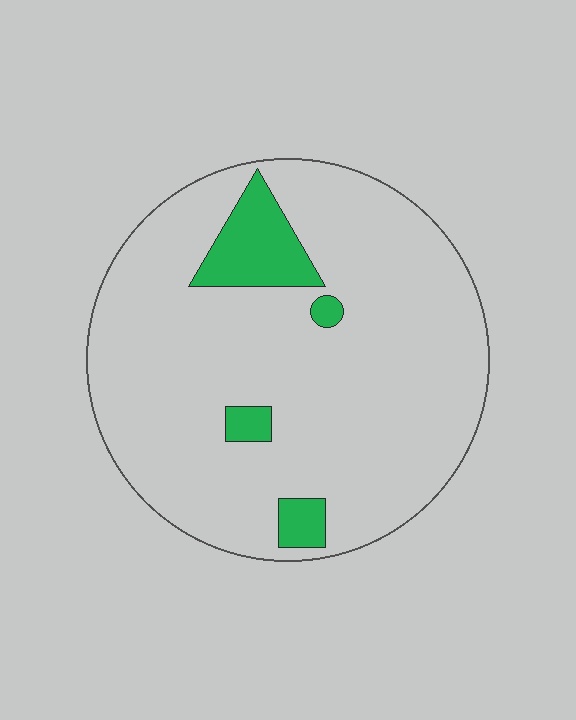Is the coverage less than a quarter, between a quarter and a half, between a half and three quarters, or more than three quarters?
Less than a quarter.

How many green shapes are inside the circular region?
4.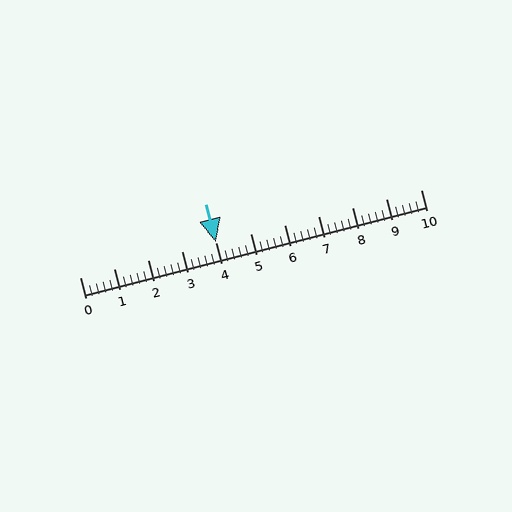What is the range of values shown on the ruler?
The ruler shows values from 0 to 10.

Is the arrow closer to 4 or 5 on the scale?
The arrow is closer to 4.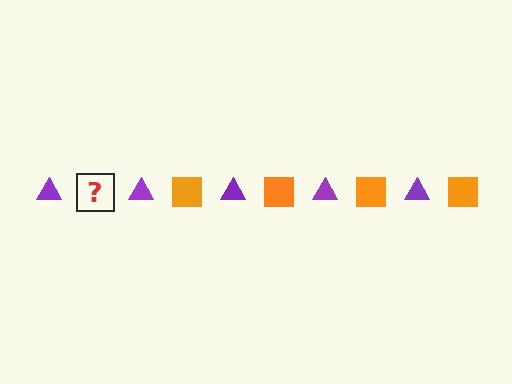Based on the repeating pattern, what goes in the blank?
The blank should be an orange square.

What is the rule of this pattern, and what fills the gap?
The rule is that the pattern alternates between purple triangle and orange square. The gap should be filled with an orange square.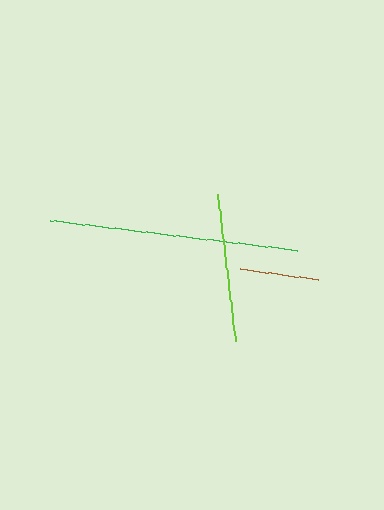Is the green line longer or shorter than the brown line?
The green line is longer than the brown line.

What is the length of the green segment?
The green segment is approximately 248 pixels long.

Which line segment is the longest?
The green line is the longest at approximately 248 pixels.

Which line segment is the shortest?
The brown line is the shortest at approximately 78 pixels.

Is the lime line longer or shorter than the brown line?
The lime line is longer than the brown line.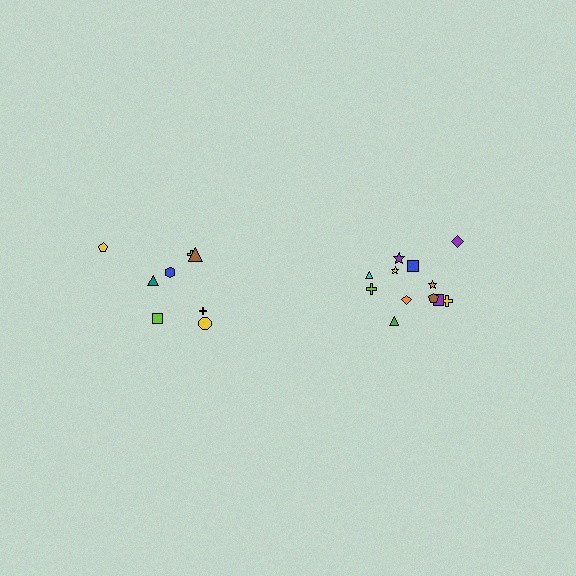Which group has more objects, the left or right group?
The right group.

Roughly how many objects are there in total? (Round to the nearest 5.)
Roughly 20 objects in total.